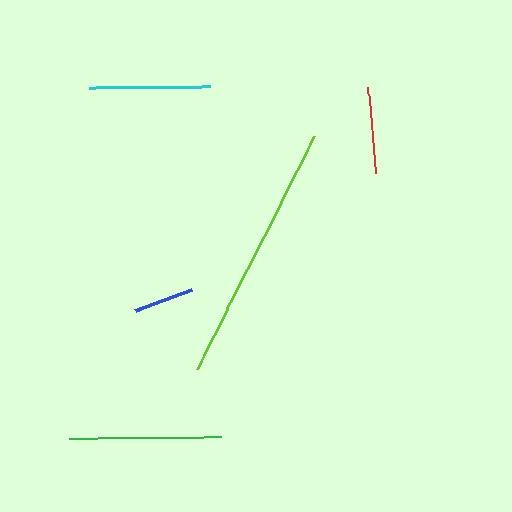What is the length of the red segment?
The red segment is approximately 87 pixels long.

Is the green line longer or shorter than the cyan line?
The green line is longer than the cyan line.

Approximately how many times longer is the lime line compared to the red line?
The lime line is approximately 3.0 times the length of the red line.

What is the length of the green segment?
The green segment is approximately 152 pixels long.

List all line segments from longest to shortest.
From longest to shortest: lime, green, cyan, red, blue.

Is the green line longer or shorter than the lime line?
The lime line is longer than the green line.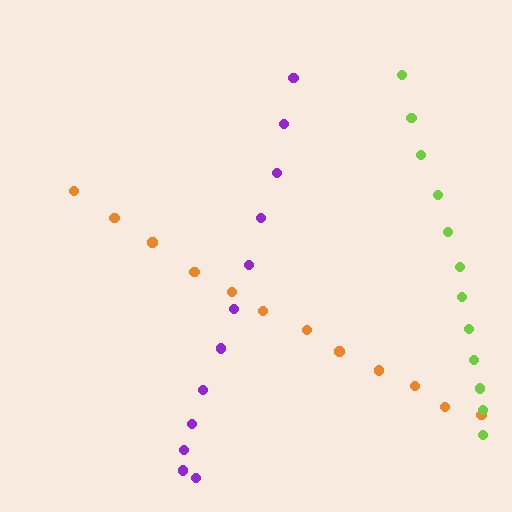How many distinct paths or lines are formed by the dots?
There are 3 distinct paths.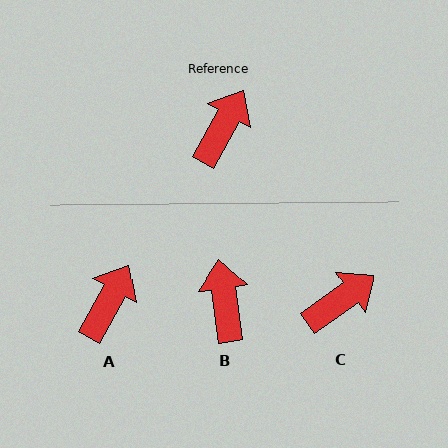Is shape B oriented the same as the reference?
No, it is off by about 37 degrees.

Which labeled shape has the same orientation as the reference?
A.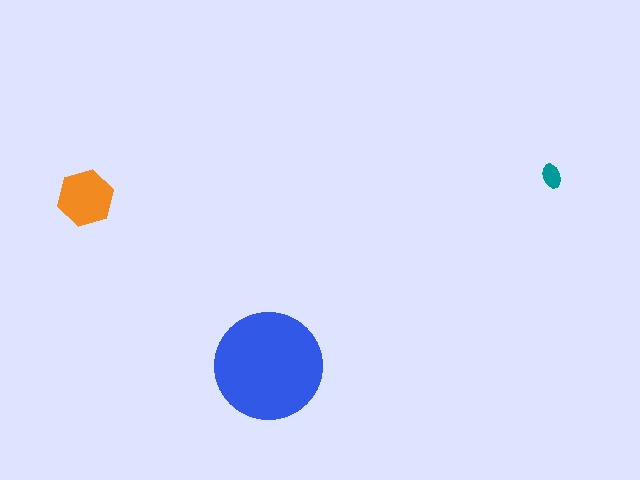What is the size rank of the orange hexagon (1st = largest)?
2nd.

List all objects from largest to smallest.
The blue circle, the orange hexagon, the teal ellipse.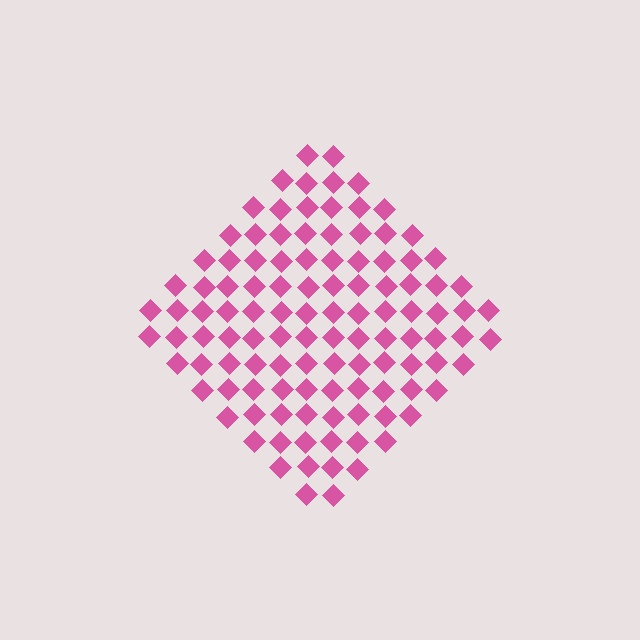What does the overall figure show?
The overall figure shows a diamond.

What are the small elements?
The small elements are diamonds.